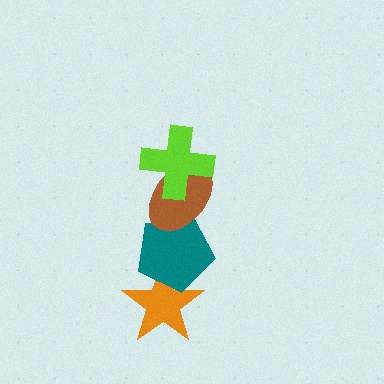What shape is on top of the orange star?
The teal pentagon is on top of the orange star.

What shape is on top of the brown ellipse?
The lime cross is on top of the brown ellipse.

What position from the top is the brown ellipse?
The brown ellipse is 2nd from the top.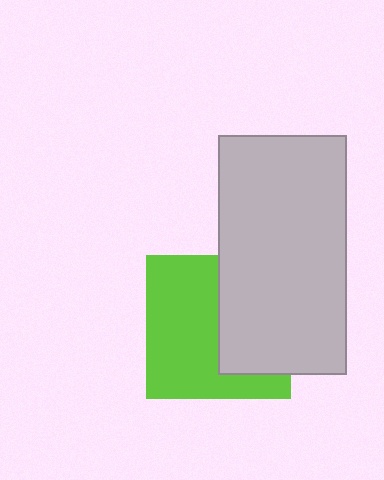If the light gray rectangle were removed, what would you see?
You would see the complete lime square.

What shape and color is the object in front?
The object in front is a light gray rectangle.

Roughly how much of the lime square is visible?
About half of it is visible (roughly 58%).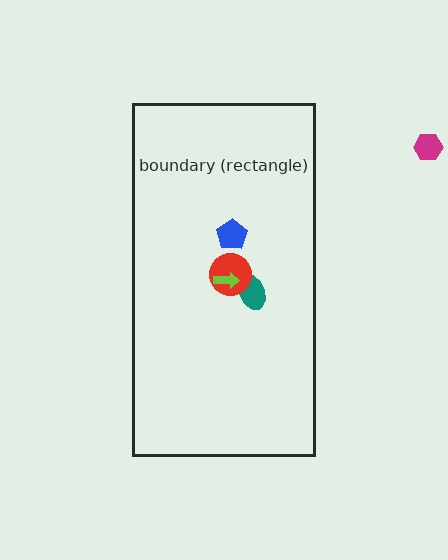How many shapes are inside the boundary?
4 inside, 1 outside.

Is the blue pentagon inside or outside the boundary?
Inside.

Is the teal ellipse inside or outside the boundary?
Inside.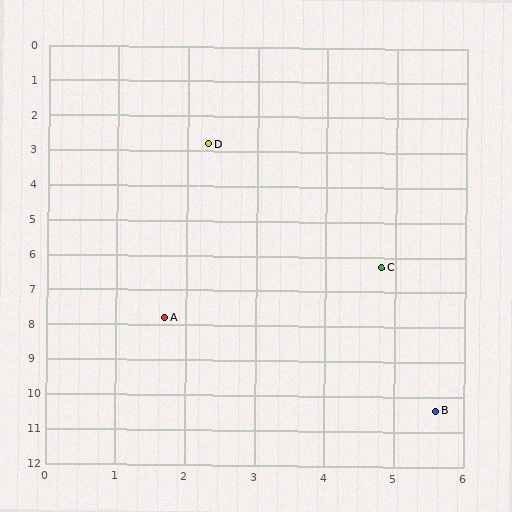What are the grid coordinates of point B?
Point B is at approximately (5.6, 10.4).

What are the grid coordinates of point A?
Point A is at approximately (1.7, 7.8).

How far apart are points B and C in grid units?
Points B and C are about 4.2 grid units apart.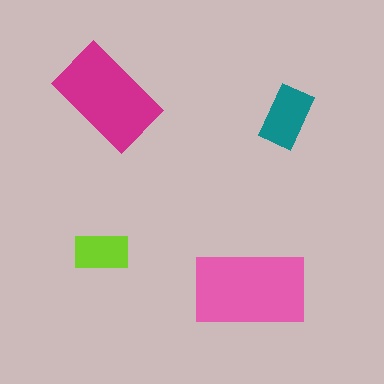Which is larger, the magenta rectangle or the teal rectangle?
The magenta one.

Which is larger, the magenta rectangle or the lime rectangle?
The magenta one.